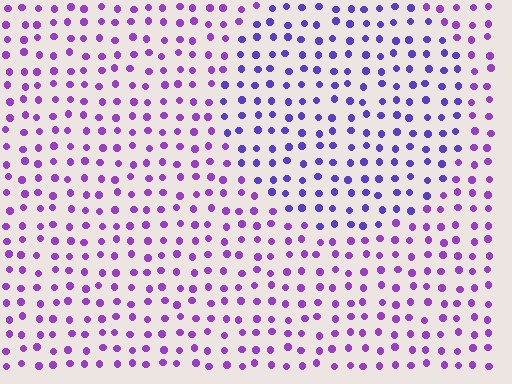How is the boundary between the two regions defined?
The boundary is defined purely by a slight shift in hue (about 29 degrees). Spacing, size, and orientation are identical on both sides.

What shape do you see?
I see a circle.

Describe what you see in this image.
The image is filled with small purple elements in a uniform arrangement. A circle-shaped region is visible where the elements are tinted to a slightly different hue, forming a subtle color boundary.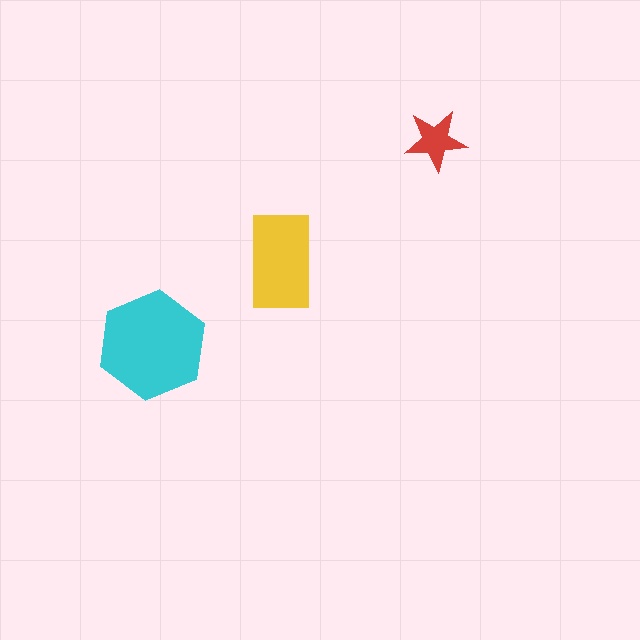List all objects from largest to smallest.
The cyan hexagon, the yellow rectangle, the red star.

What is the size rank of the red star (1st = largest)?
3rd.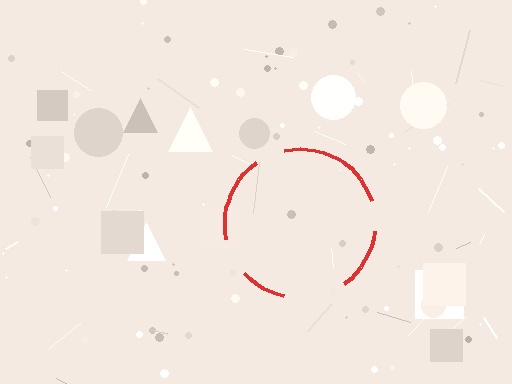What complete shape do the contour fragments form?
The contour fragments form a circle.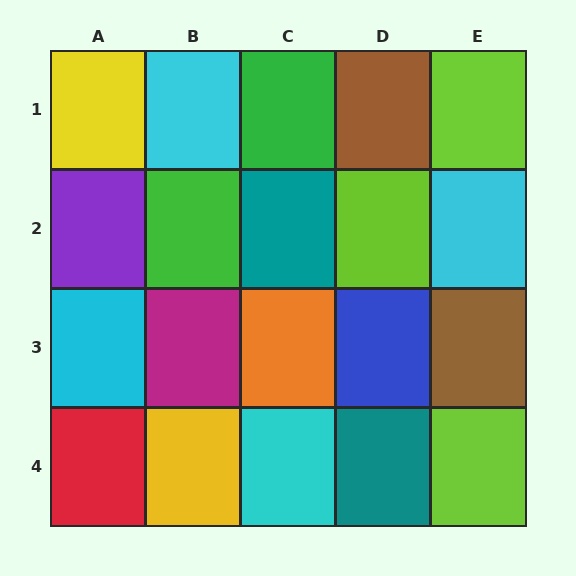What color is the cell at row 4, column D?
Teal.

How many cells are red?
1 cell is red.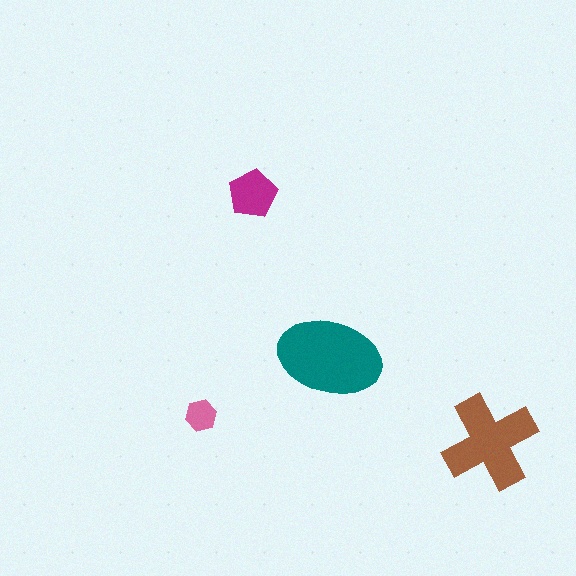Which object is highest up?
The magenta pentagon is topmost.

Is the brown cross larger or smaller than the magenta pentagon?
Larger.